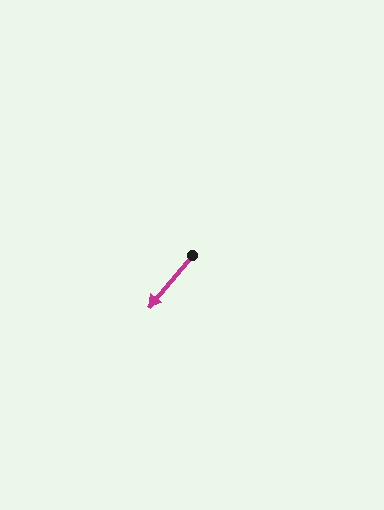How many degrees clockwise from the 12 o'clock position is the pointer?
Approximately 220 degrees.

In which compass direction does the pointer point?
Southwest.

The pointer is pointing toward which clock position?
Roughly 7 o'clock.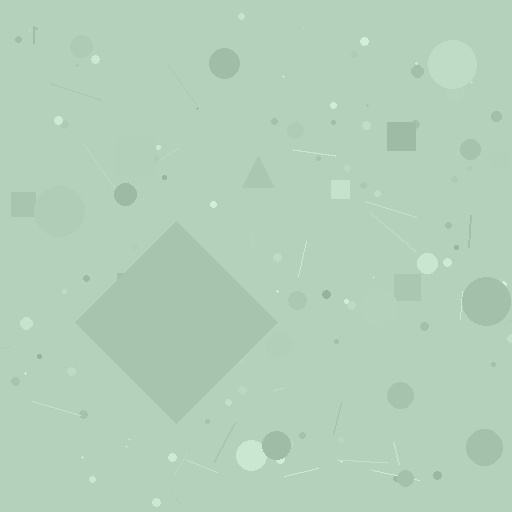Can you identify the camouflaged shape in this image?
The camouflaged shape is a diamond.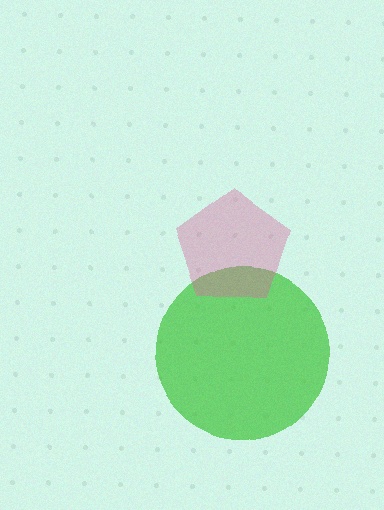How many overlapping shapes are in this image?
There are 2 overlapping shapes in the image.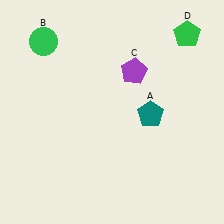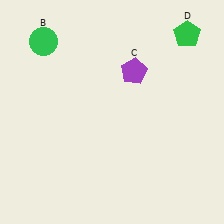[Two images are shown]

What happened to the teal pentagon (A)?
The teal pentagon (A) was removed in Image 2. It was in the bottom-right area of Image 1.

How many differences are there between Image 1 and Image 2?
There is 1 difference between the two images.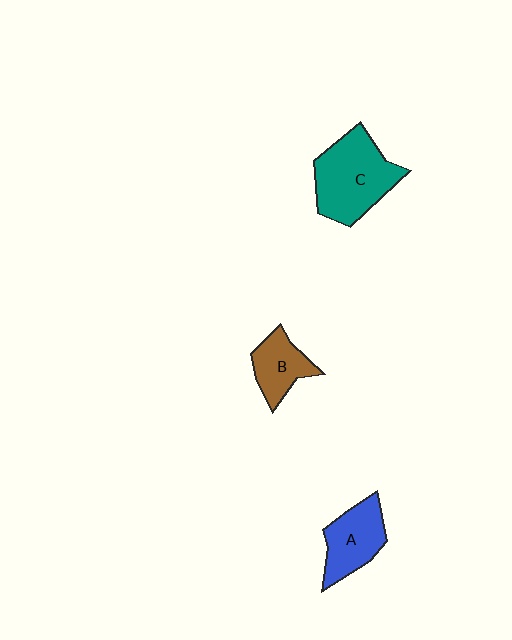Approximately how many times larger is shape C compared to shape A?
Approximately 1.5 times.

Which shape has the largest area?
Shape C (teal).